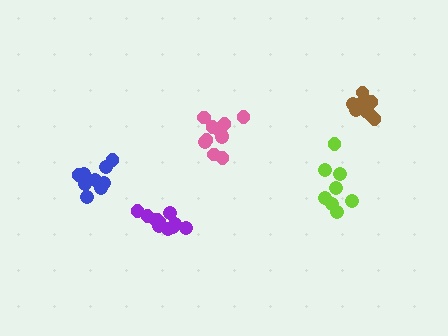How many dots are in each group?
Group 1: 11 dots, Group 2: 8 dots, Group 3: 9 dots, Group 4: 11 dots, Group 5: 9 dots (48 total).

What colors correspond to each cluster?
The clusters are colored: pink, lime, blue, purple, brown.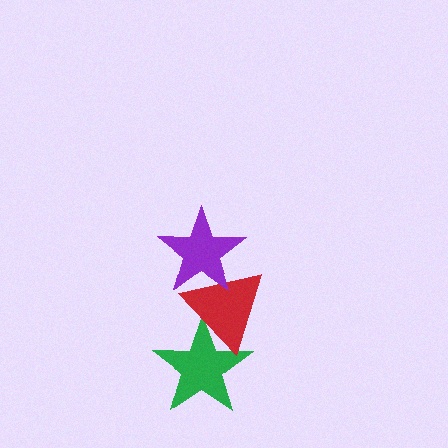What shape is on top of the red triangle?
The purple star is on top of the red triangle.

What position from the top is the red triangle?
The red triangle is 2nd from the top.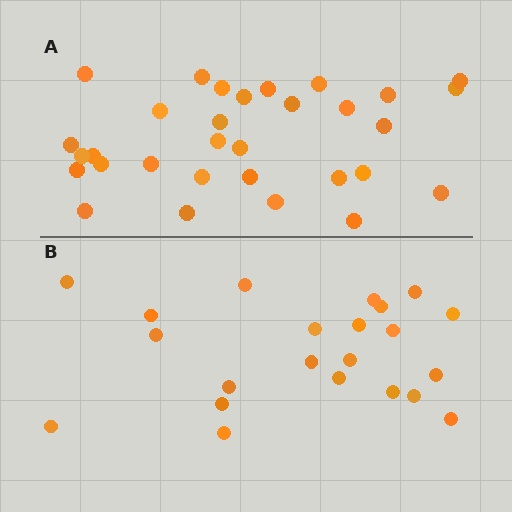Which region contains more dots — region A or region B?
Region A (the top region) has more dots.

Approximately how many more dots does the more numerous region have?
Region A has roughly 8 or so more dots than region B.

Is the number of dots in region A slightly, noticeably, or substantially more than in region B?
Region A has noticeably more, but not dramatically so. The ratio is roughly 1.4 to 1.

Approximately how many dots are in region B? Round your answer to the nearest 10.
About 20 dots. (The exact count is 22, which rounds to 20.)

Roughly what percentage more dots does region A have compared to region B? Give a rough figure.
About 40% more.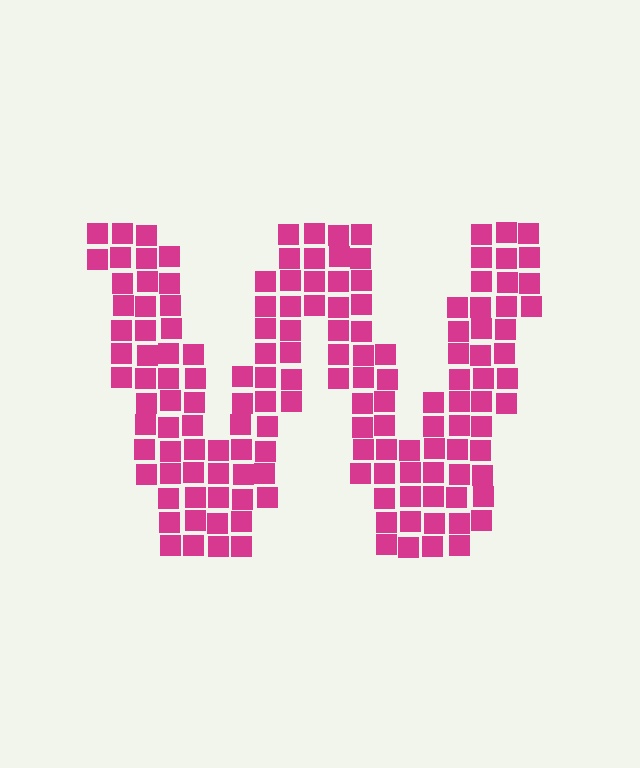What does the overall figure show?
The overall figure shows the letter W.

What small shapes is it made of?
It is made of small squares.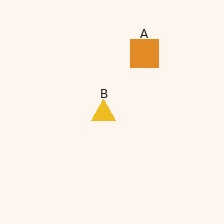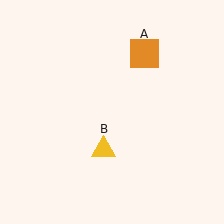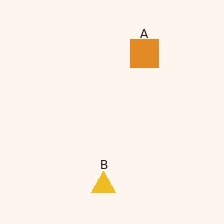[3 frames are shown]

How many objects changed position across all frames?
1 object changed position: yellow triangle (object B).